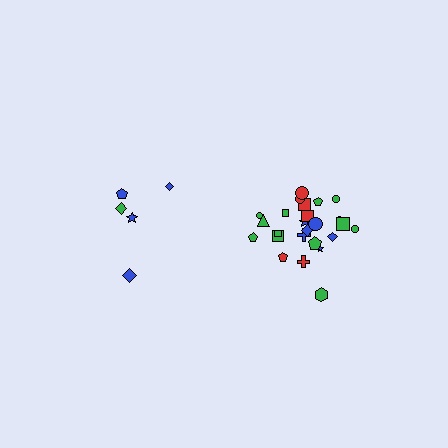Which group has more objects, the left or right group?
The right group.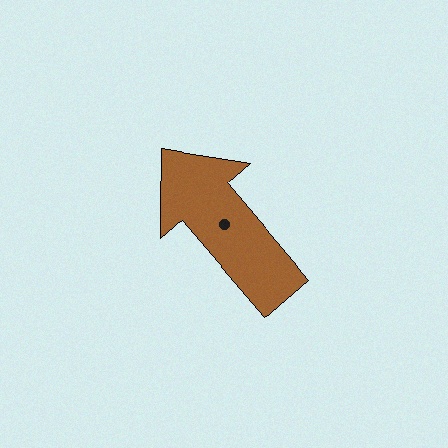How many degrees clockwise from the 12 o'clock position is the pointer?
Approximately 320 degrees.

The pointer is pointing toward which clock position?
Roughly 11 o'clock.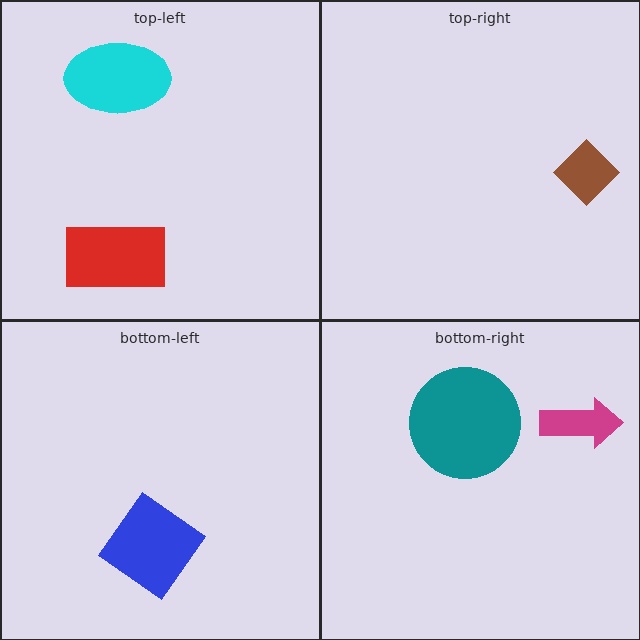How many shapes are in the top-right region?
1.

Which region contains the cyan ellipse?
The top-left region.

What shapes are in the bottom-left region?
The blue diamond.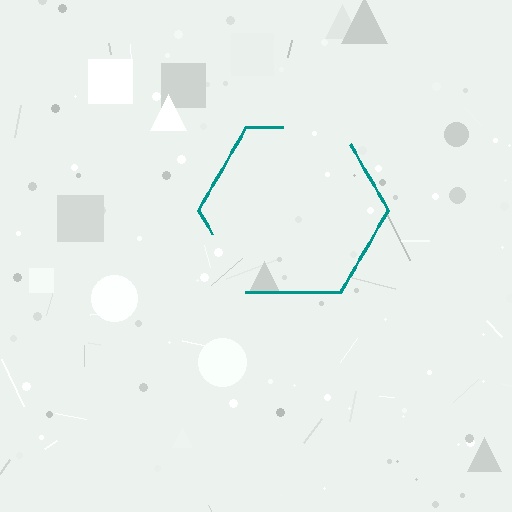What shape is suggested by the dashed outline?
The dashed outline suggests a hexagon.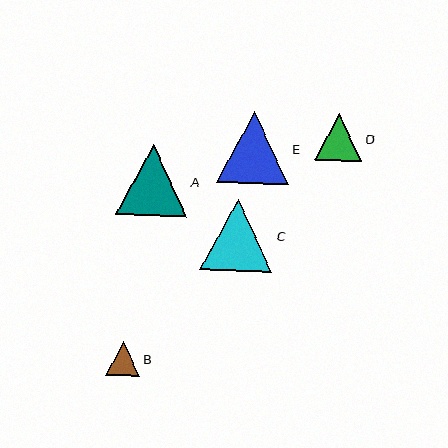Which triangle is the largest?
Triangle C is the largest with a size of approximately 72 pixels.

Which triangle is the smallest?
Triangle B is the smallest with a size of approximately 34 pixels.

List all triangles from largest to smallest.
From largest to smallest: C, E, A, D, B.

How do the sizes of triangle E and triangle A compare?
Triangle E and triangle A are approximately the same size.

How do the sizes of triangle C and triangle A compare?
Triangle C and triangle A are approximately the same size.